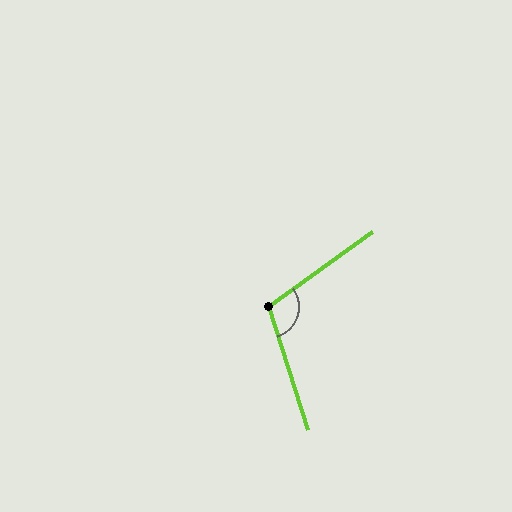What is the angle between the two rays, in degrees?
Approximately 108 degrees.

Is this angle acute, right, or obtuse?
It is obtuse.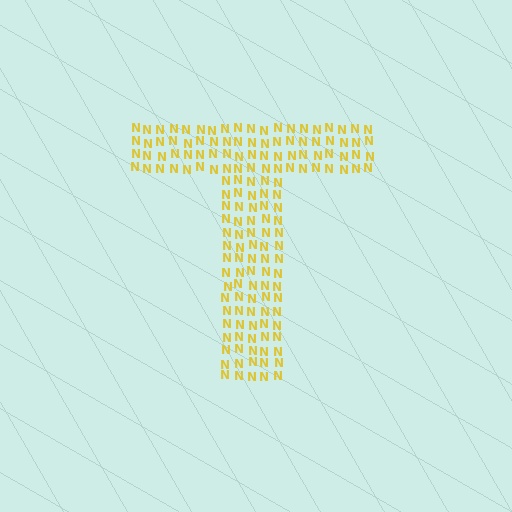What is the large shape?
The large shape is the letter T.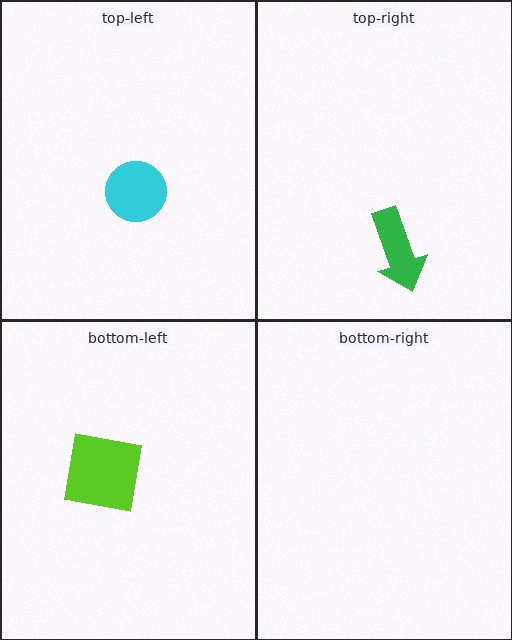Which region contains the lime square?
The bottom-left region.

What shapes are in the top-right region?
The green arrow.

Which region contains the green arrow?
The top-right region.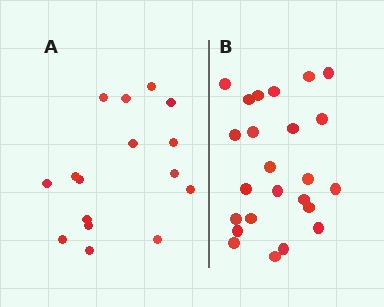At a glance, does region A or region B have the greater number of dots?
Region B (the right region) has more dots.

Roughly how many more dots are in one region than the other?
Region B has roughly 8 or so more dots than region A.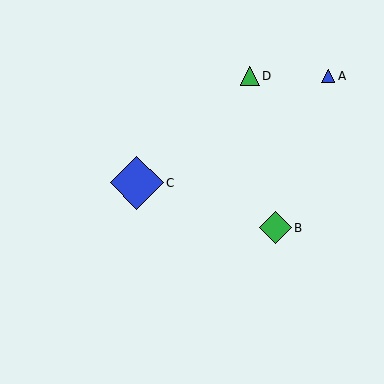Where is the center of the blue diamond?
The center of the blue diamond is at (137, 183).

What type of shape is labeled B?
Shape B is a green diamond.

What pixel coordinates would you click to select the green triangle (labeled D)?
Click at (250, 76) to select the green triangle D.